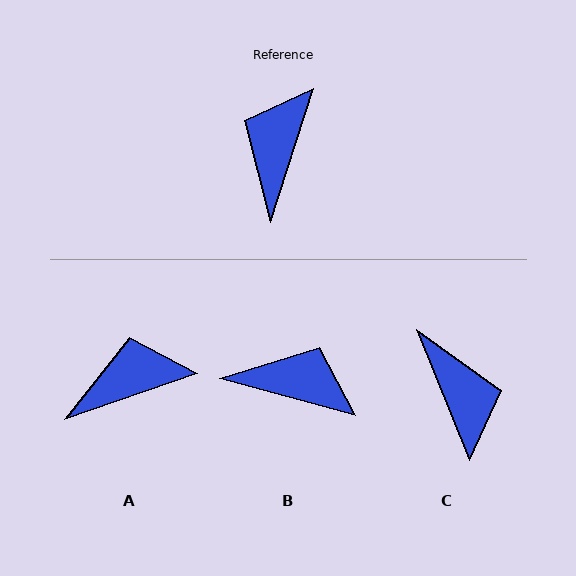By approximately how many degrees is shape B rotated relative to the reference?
Approximately 87 degrees clockwise.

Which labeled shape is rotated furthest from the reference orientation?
C, about 140 degrees away.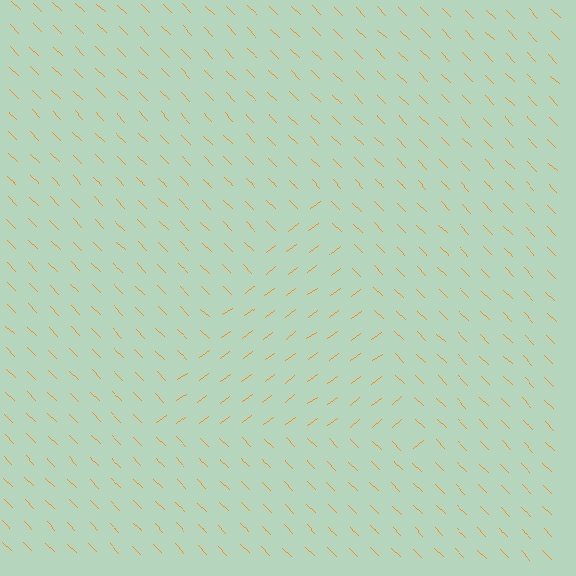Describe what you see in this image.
The image is filled with small orange line segments. A triangle region in the image has lines oriented differently from the surrounding lines, creating a visible texture boundary.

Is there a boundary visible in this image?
Yes, there is a texture boundary formed by a change in line orientation.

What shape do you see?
I see a triangle.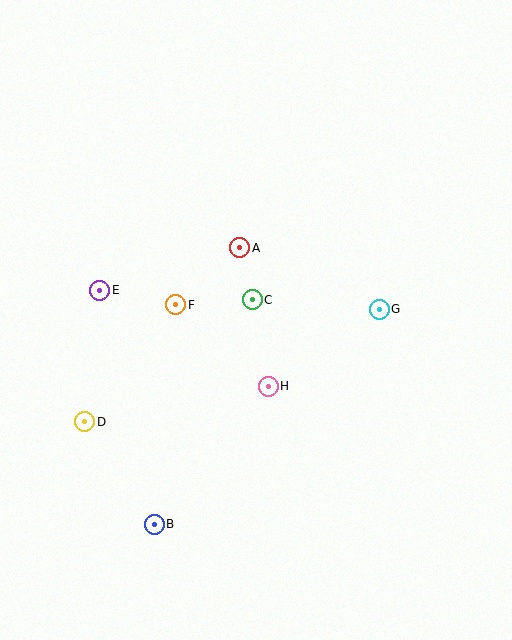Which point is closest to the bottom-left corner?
Point B is closest to the bottom-left corner.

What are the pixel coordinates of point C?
Point C is at (252, 300).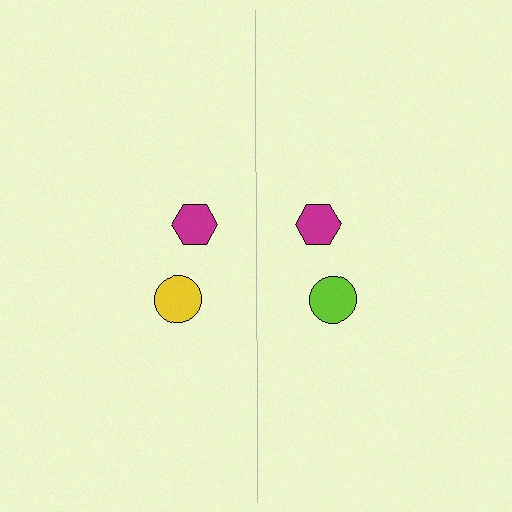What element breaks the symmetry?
The lime circle on the right side breaks the symmetry — its mirror counterpart is yellow.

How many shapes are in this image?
There are 4 shapes in this image.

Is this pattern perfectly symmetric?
No, the pattern is not perfectly symmetric. The lime circle on the right side breaks the symmetry — its mirror counterpart is yellow.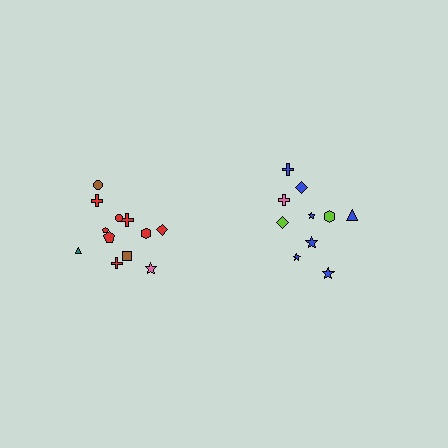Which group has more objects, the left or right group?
The left group.